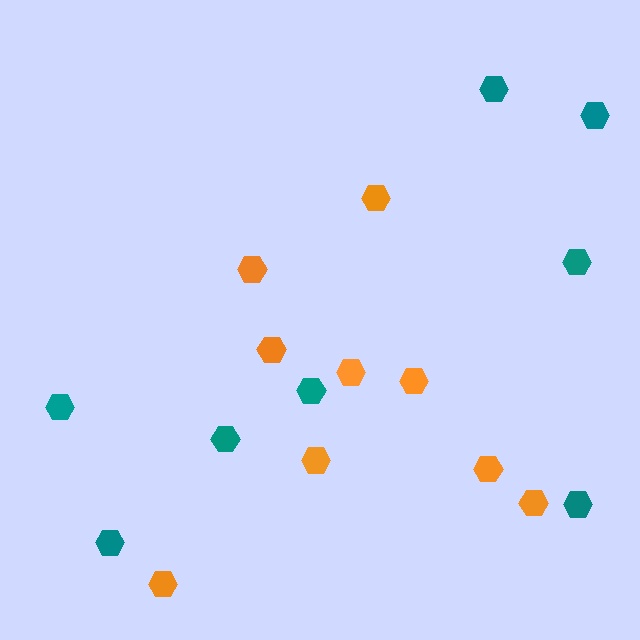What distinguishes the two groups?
There are 2 groups: one group of teal hexagons (8) and one group of orange hexagons (9).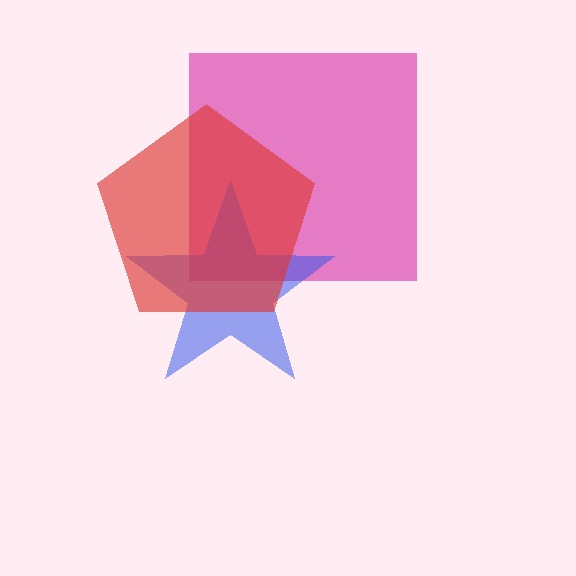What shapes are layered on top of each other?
The layered shapes are: a magenta square, a blue star, a red pentagon.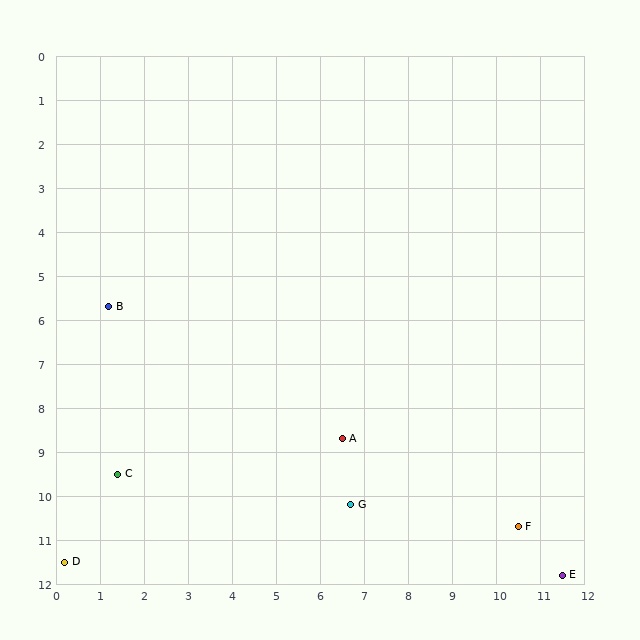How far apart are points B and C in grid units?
Points B and C are about 3.8 grid units apart.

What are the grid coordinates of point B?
Point B is at approximately (1.2, 5.7).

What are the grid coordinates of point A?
Point A is at approximately (6.5, 8.7).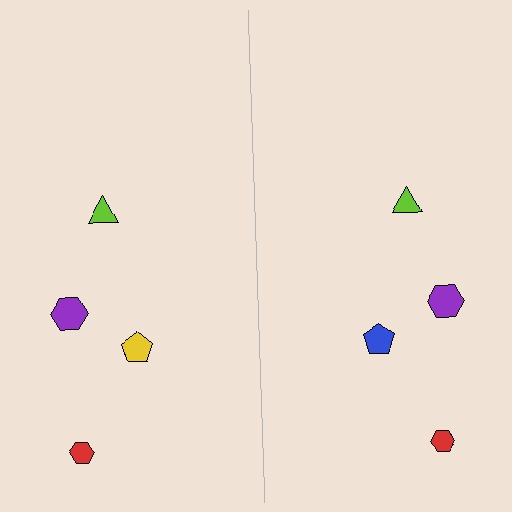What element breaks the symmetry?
The blue pentagon on the right side breaks the symmetry — its mirror counterpart is yellow.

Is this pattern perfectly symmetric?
No, the pattern is not perfectly symmetric. The blue pentagon on the right side breaks the symmetry — its mirror counterpart is yellow.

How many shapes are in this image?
There are 8 shapes in this image.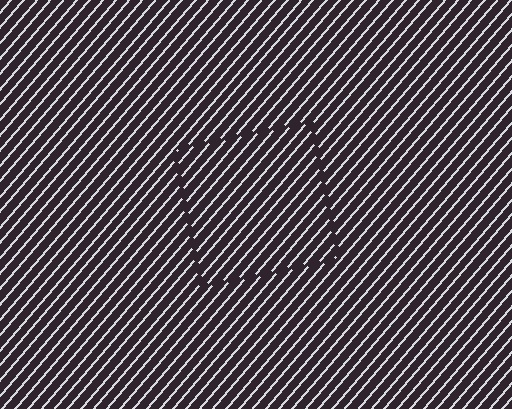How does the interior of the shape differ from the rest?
The interior of the shape contains the same grating, shifted by half a period — the contour is defined by the phase discontinuity where line-ends from the inner and outer gratings abut.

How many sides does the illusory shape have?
4 sides — the line-ends trace a square.